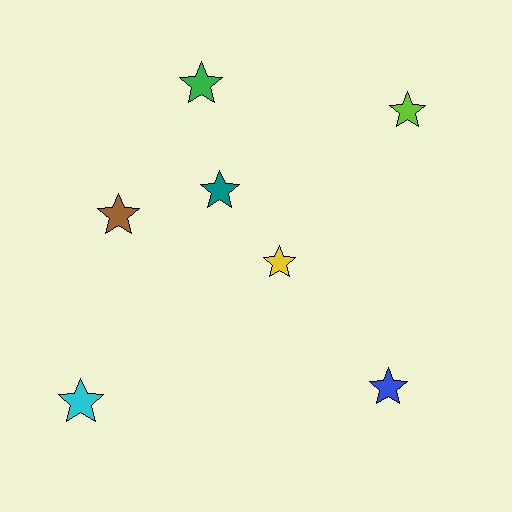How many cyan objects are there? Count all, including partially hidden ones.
There is 1 cyan object.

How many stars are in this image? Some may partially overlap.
There are 7 stars.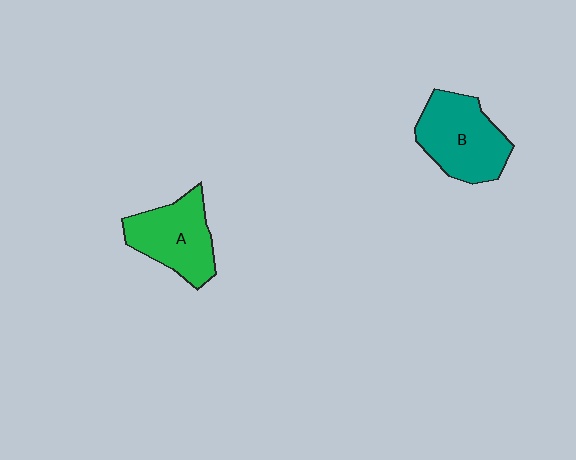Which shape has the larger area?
Shape B (teal).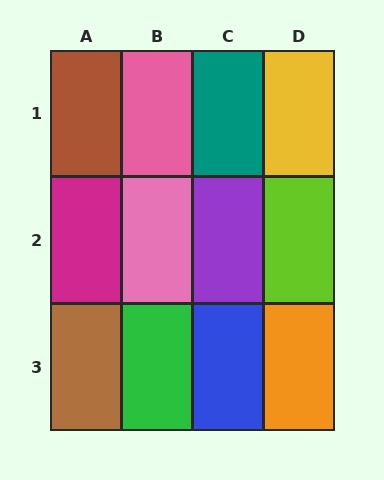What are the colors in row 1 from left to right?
Brown, pink, teal, yellow.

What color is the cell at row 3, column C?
Blue.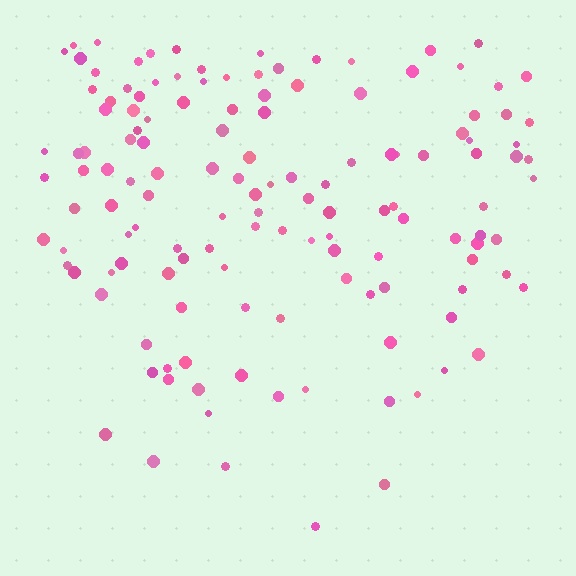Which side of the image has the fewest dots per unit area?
The bottom.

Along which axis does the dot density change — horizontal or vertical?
Vertical.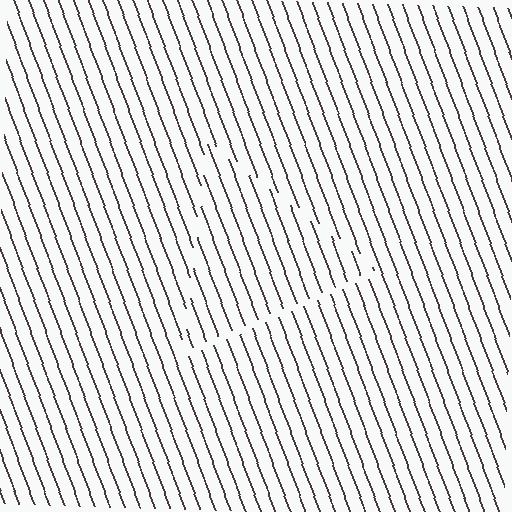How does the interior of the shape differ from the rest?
The interior of the shape contains the same grating, shifted by half a period — the contour is defined by the phase discontinuity where line-ends from the inner and outer gratings abut.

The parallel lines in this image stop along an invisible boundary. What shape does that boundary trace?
An illusory triangle. The interior of the shape contains the same grating, shifted by half a period — the contour is defined by the phase discontinuity where line-ends from the inner and outer gratings abut.